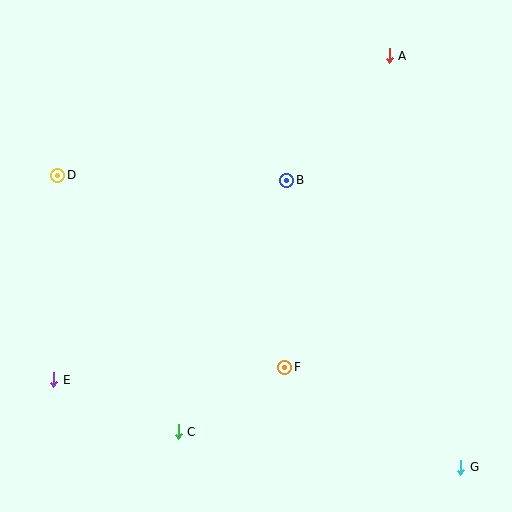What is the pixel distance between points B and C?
The distance between B and C is 274 pixels.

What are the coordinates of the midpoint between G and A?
The midpoint between G and A is at (425, 262).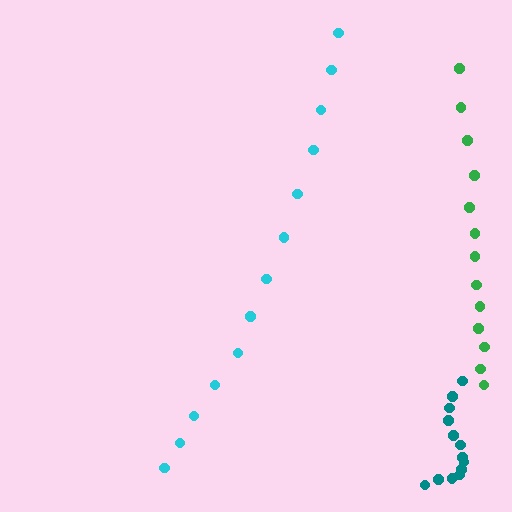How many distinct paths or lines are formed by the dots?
There are 3 distinct paths.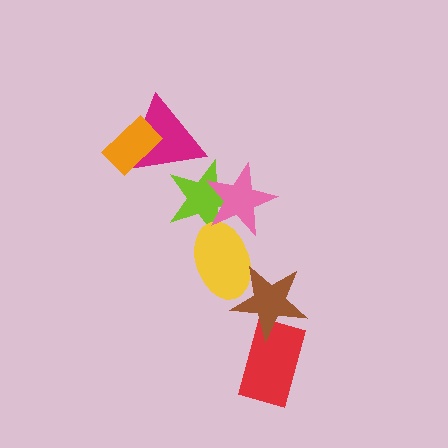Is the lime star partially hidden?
Yes, it is partially covered by another shape.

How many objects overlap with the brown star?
2 objects overlap with the brown star.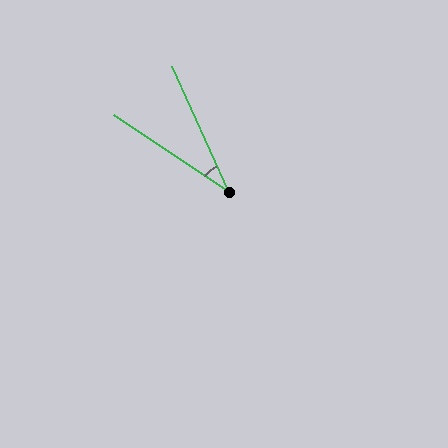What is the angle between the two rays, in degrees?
Approximately 32 degrees.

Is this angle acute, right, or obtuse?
It is acute.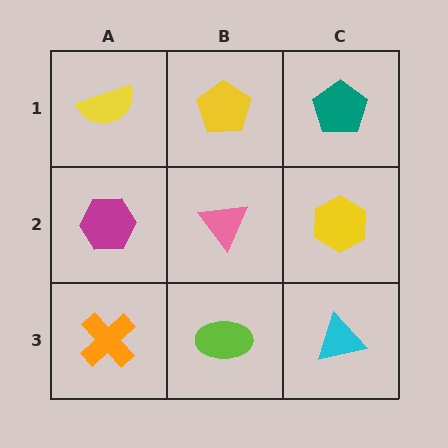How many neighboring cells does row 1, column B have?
3.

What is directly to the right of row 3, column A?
A lime ellipse.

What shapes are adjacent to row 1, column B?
A pink triangle (row 2, column B), a yellow semicircle (row 1, column A), a teal pentagon (row 1, column C).